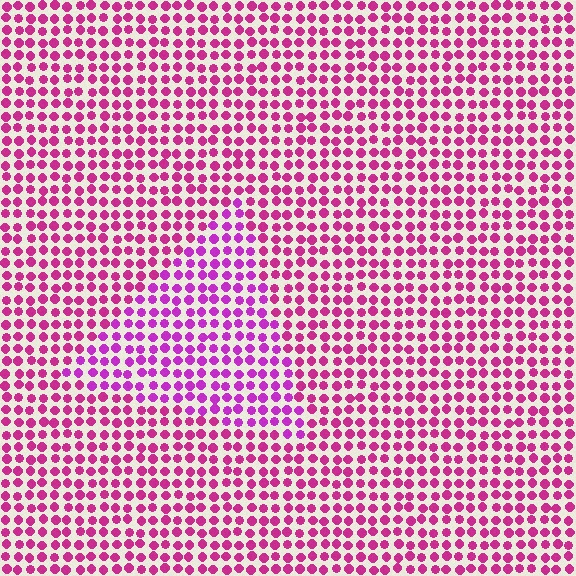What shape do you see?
I see a triangle.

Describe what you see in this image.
The image is filled with small magenta elements in a uniform arrangement. A triangle-shaped region is visible where the elements are tinted to a slightly different hue, forming a subtle color boundary.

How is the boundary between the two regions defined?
The boundary is defined purely by a slight shift in hue (about 24 degrees). Spacing, size, and orientation are identical on both sides.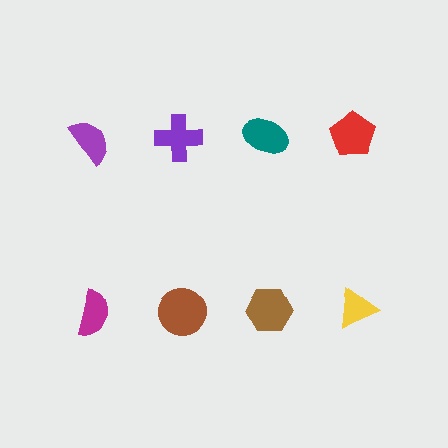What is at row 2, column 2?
A brown circle.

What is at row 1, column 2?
A purple cross.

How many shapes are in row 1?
4 shapes.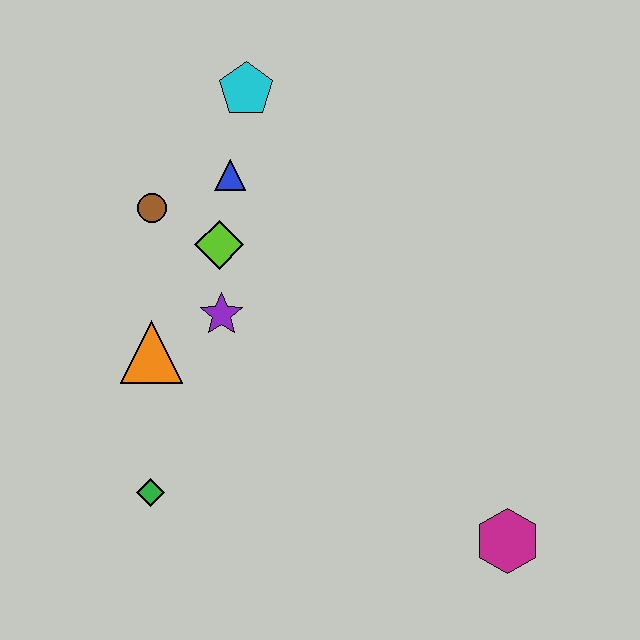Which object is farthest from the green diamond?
The cyan pentagon is farthest from the green diamond.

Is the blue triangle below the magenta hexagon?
No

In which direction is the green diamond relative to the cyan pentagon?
The green diamond is below the cyan pentagon.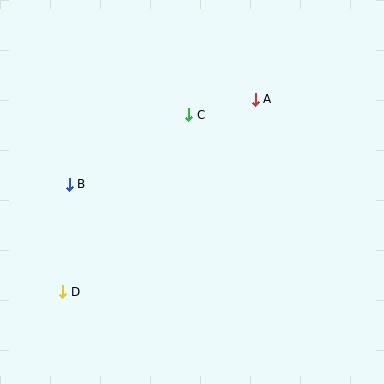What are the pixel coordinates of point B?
Point B is at (69, 184).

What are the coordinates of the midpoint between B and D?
The midpoint between B and D is at (66, 238).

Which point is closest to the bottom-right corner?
Point A is closest to the bottom-right corner.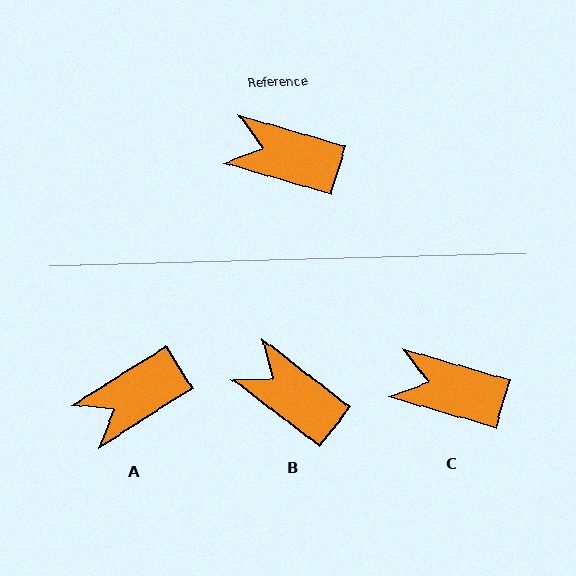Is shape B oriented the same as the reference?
No, it is off by about 21 degrees.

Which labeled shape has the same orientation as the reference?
C.